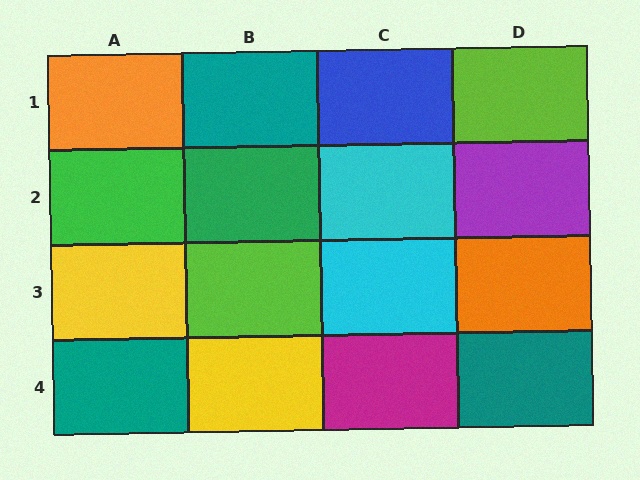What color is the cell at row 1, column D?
Lime.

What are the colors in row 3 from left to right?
Yellow, lime, cyan, orange.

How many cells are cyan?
2 cells are cyan.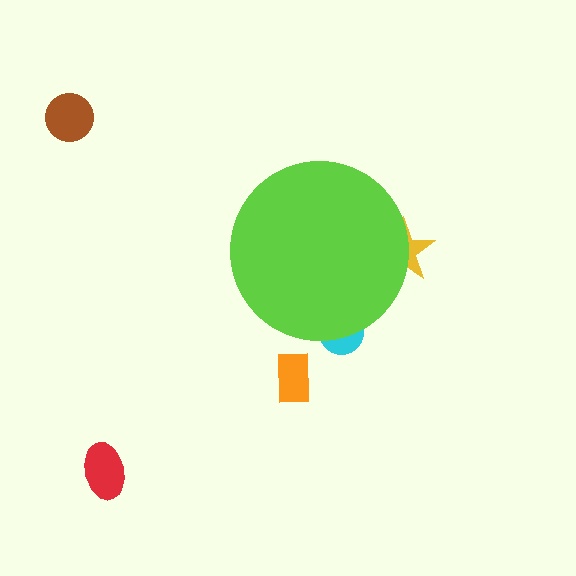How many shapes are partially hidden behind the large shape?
2 shapes are partially hidden.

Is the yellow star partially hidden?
Yes, the yellow star is partially hidden behind the lime circle.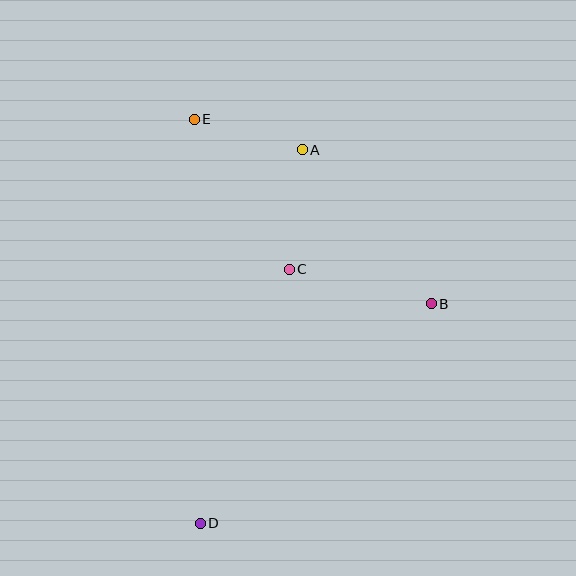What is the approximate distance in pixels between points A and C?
The distance between A and C is approximately 120 pixels.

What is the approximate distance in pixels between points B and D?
The distance between B and D is approximately 319 pixels.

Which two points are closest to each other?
Points A and E are closest to each other.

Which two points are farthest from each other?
Points D and E are farthest from each other.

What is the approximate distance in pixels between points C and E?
The distance between C and E is approximately 177 pixels.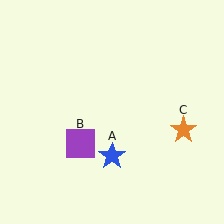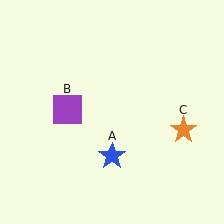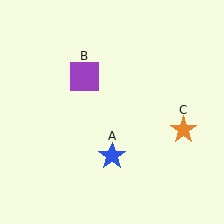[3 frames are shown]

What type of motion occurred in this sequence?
The purple square (object B) rotated clockwise around the center of the scene.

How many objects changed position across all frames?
1 object changed position: purple square (object B).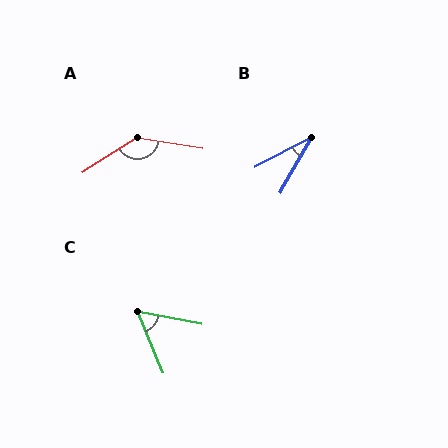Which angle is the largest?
A, at approximately 139 degrees.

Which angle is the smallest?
B, at approximately 32 degrees.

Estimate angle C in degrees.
Approximately 56 degrees.